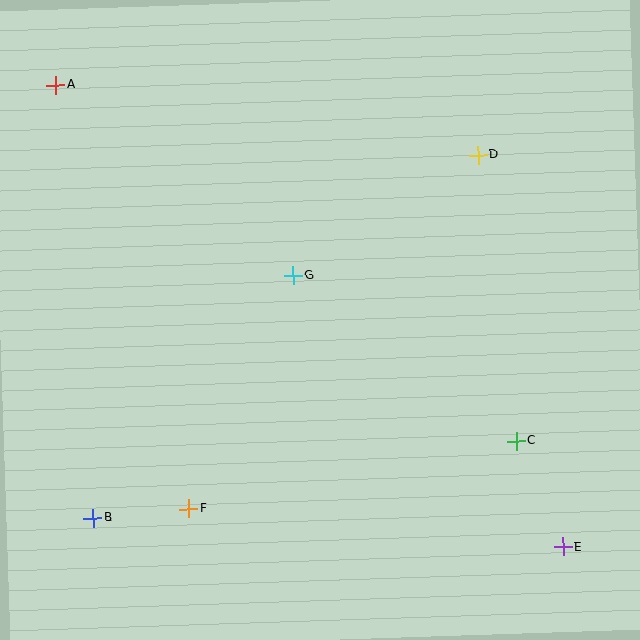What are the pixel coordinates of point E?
Point E is at (563, 547).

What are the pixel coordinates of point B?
Point B is at (93, 518).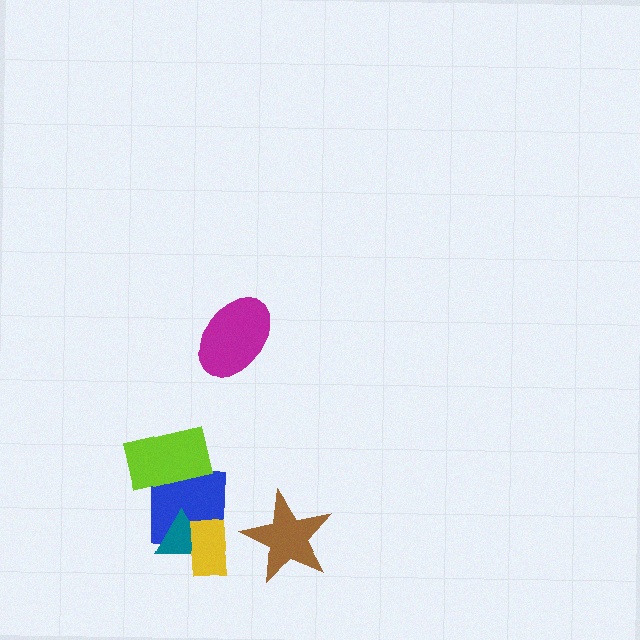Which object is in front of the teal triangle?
The yellow rectangle is in front of the teal triangle.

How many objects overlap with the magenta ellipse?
0 objects overlap with the magenta ellipse.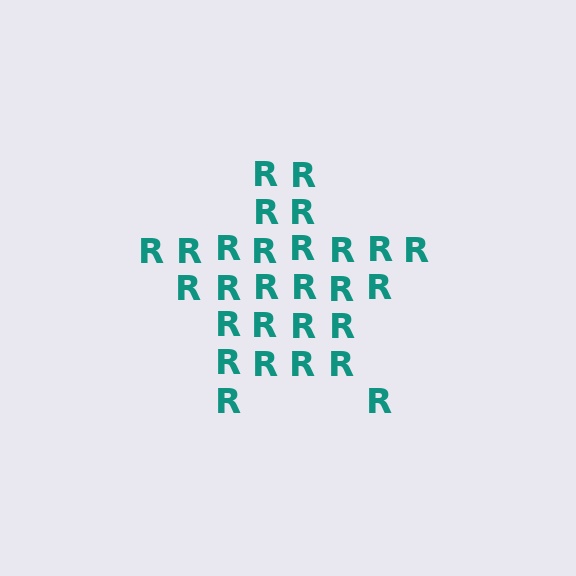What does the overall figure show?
The overall figure shows a star.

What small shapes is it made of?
It is made of small letter R's.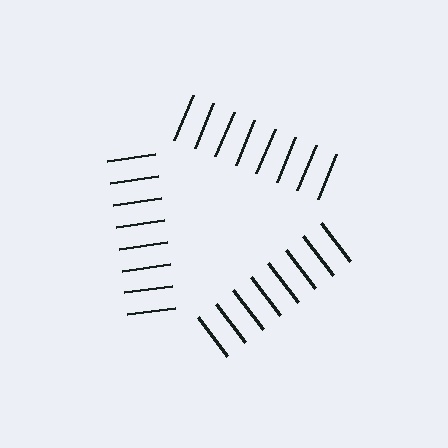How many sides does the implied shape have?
3 sides — the line-ends trace a triangle.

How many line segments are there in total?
24 — 8 along each of the 3 edges.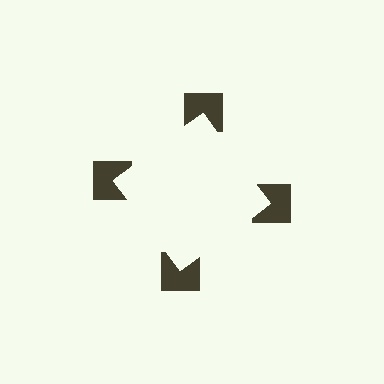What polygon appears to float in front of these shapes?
An illusory square — its edges are inferred from the aligned wedge cuts in the notched squares, not physically drawn.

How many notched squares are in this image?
There are 4 — one at each vertex of the illusory square.